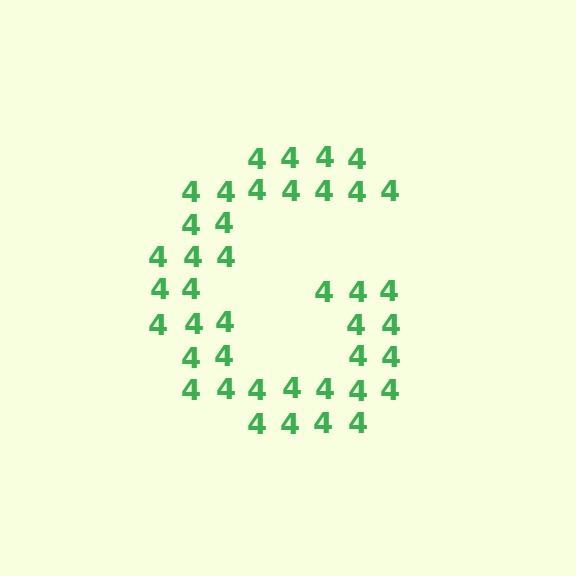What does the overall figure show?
The overall figure shows the letter G.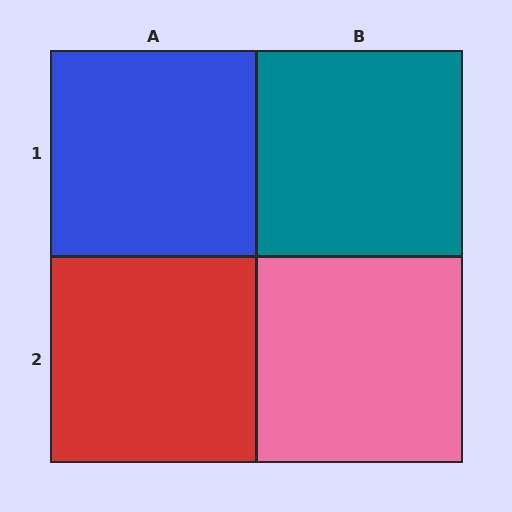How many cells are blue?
1 cell is blue.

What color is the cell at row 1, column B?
Teal.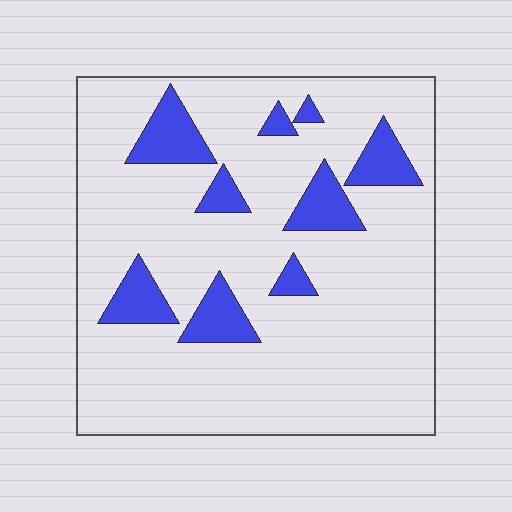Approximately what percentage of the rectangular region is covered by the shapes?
Approximately 15%.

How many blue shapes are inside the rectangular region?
9.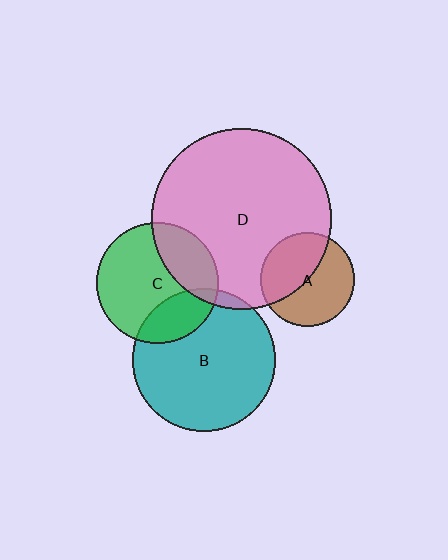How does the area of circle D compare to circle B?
Approximately 1.6 times.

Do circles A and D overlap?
Yes.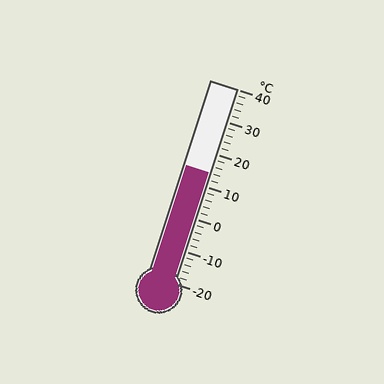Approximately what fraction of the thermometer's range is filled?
The thermometer is filled to approximately 55% of its range.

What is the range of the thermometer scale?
The thermometer scale ranges from -20°C to 40°C.